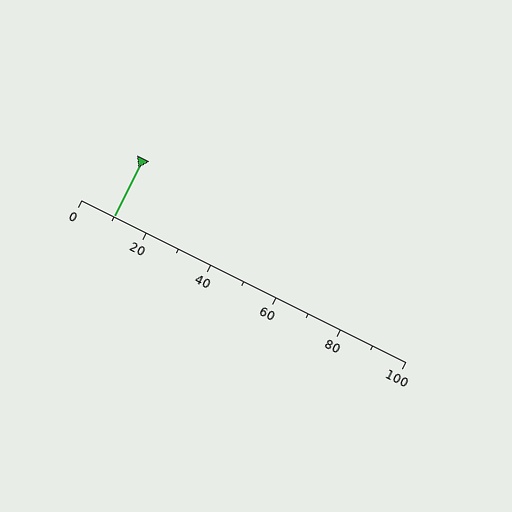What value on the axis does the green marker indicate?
The marker indicates approximately 10.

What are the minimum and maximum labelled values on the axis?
The axis runs from 0 to 100.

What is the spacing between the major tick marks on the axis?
The major ticks are spaced 20 apart.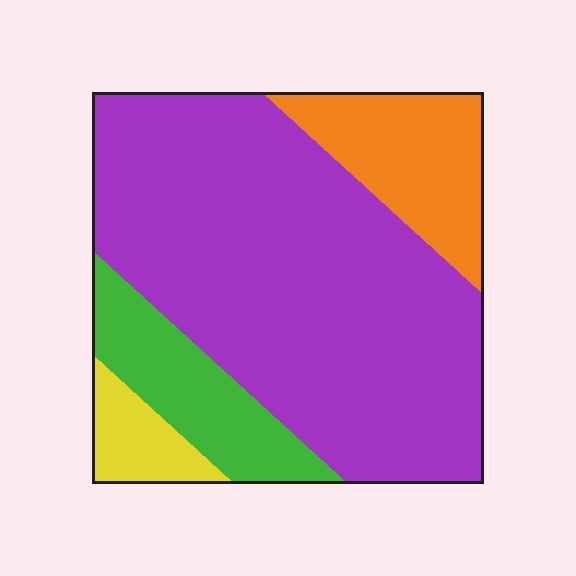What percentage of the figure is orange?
Orange covers 15% of the figure.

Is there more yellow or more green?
Green.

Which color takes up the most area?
Purple, at roughly 65%.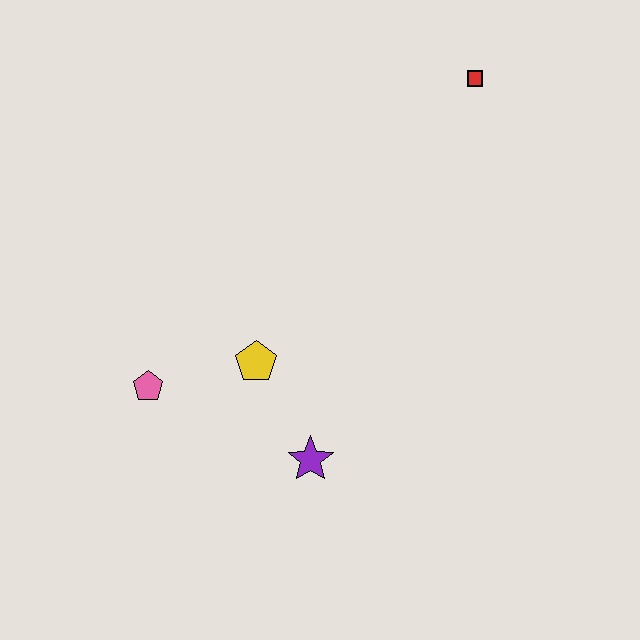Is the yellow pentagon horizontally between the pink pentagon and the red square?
Yes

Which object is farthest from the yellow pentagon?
The red square is farthest from the yellow pentagon.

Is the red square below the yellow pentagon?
No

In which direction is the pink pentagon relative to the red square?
The pink pentagon is to the left of the red square.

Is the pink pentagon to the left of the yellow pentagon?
Yes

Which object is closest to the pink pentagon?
The yellow pentagon is closest to the pink pentagon.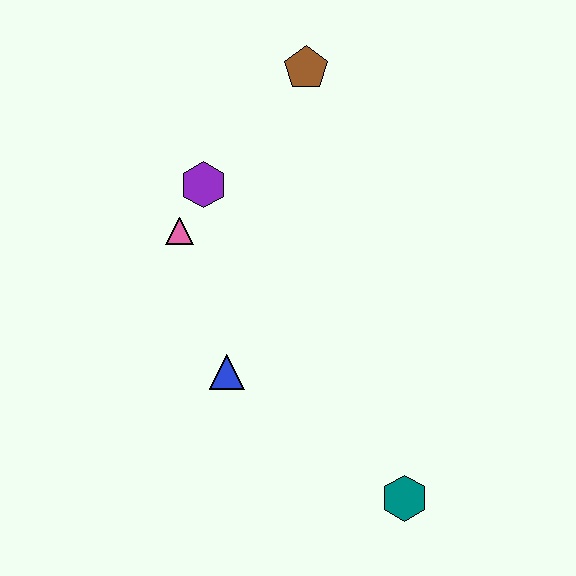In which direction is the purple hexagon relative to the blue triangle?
The purple hexagon is above the blue triangle.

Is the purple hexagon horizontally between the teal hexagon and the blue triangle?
No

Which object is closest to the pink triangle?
The purple hexagon is closest to the pink triangle.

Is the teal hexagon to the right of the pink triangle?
Yes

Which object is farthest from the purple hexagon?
The teal hexagon is farthest from the purple hexagon.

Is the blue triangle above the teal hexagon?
Yes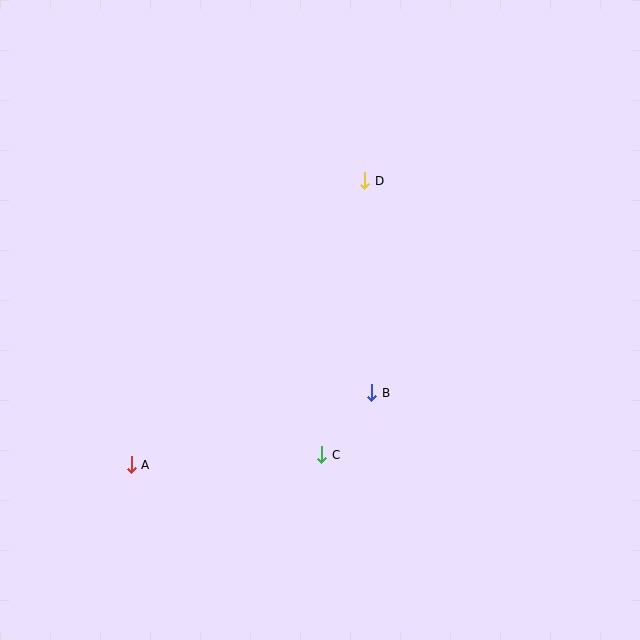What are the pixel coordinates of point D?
Point D is at (365, 181).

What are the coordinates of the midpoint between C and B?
The midpoint between C and B is at (347, 424).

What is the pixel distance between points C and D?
The distance between C and D is 277 pixels.